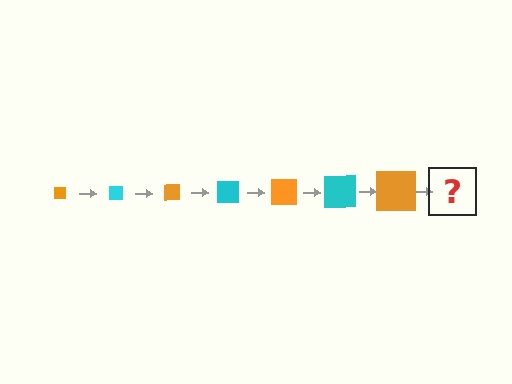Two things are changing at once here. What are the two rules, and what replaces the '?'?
The two rules are that the square grows larger each step and the color cycles through orange and cyan. The '?' should be a cyan square, larger than the previous one.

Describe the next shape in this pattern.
It should be a cyan square, larger than the previous one.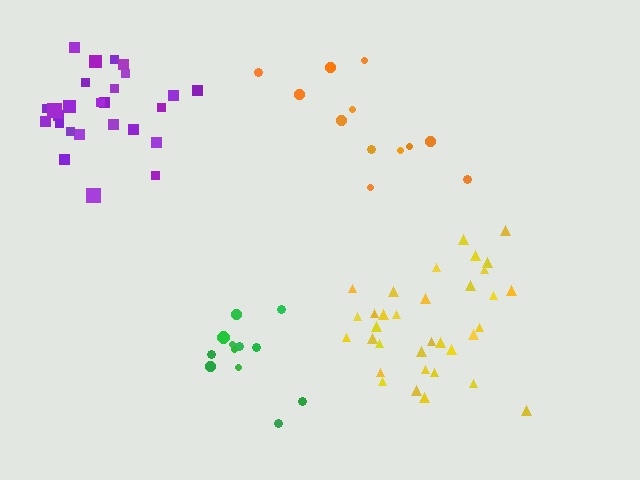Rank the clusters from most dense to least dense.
purple, yellow, green, orange.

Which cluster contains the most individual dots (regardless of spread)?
Yellow (34).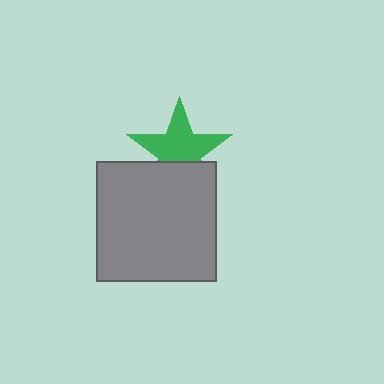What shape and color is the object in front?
The object in front is a gray square.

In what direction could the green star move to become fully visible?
The green star could move up. That would shift it out from behind the gray square entirely.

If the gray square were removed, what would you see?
You would see the complete green star.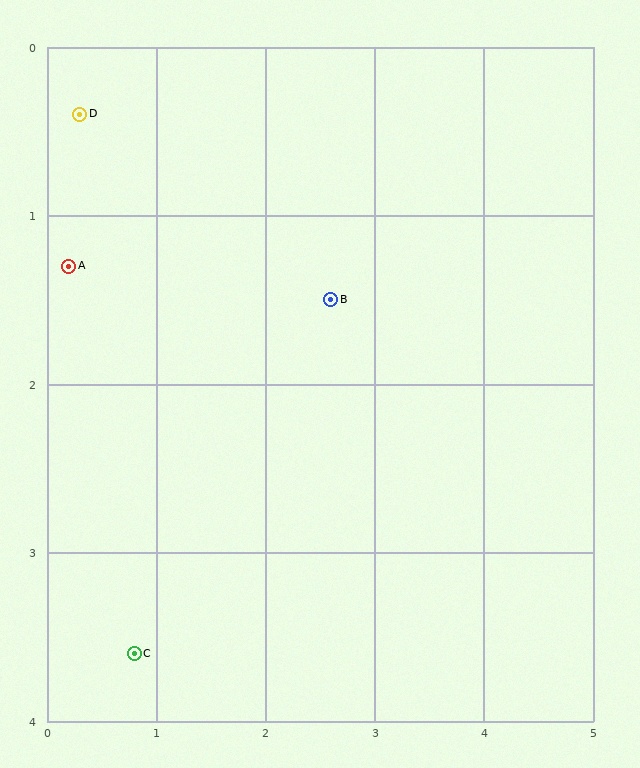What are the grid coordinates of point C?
Point C is at approximately (0.8, 3.6).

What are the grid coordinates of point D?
Point D is at approximately (0.3, 0.4).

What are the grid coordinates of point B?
Point B is at approximately (2.6, 1.5).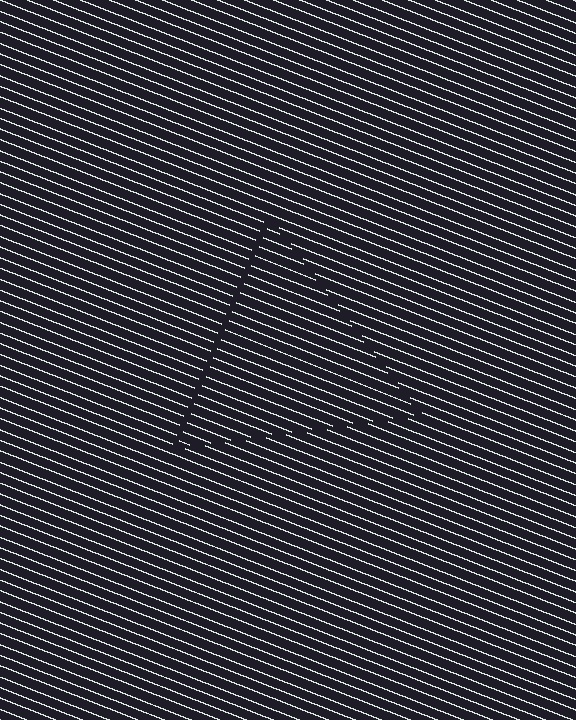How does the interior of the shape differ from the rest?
The interior of the shape contains the same grating, shifted by half a period — the contour is defined by the phase discontinuity where line-ends from the inner and outer gratings abut.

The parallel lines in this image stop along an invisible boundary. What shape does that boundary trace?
An illusory triangle. The interior of the shape contains the same grating, shifted by half a period — the contour is defined by the phase discontinuity where line-ends from the inner and outer gratings abut.